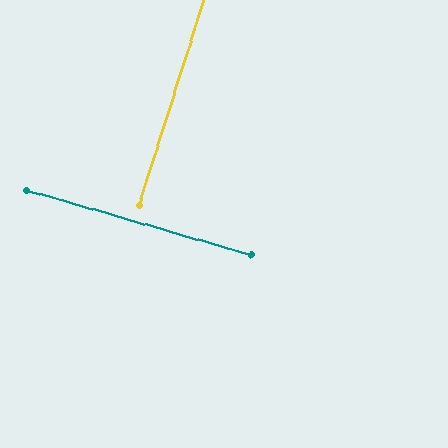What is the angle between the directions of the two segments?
Approximately 89 degrees.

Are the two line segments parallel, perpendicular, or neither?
Perpendicular — they meet at approximately 89°.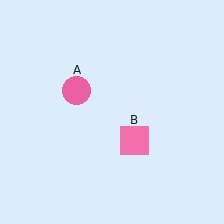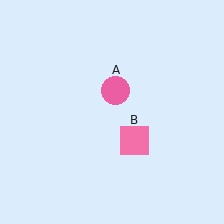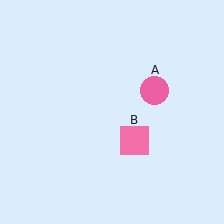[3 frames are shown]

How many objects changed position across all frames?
1 object changed position: pink circle (object A).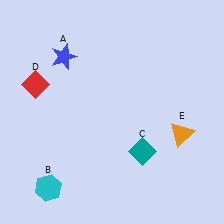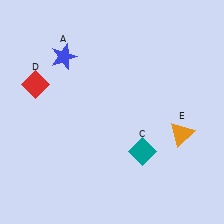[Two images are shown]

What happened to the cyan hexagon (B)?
The cyan hexagon (B) was removed in Image 2. It was in the bottom-left area of Image 1.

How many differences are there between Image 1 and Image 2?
There is 1 difference between the two images.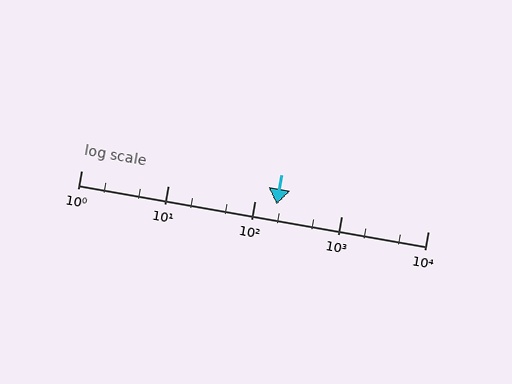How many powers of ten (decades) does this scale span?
The scale spans 4 decades, from 1 to 10000.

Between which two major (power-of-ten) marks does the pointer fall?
The pointer is between 100 and 1000.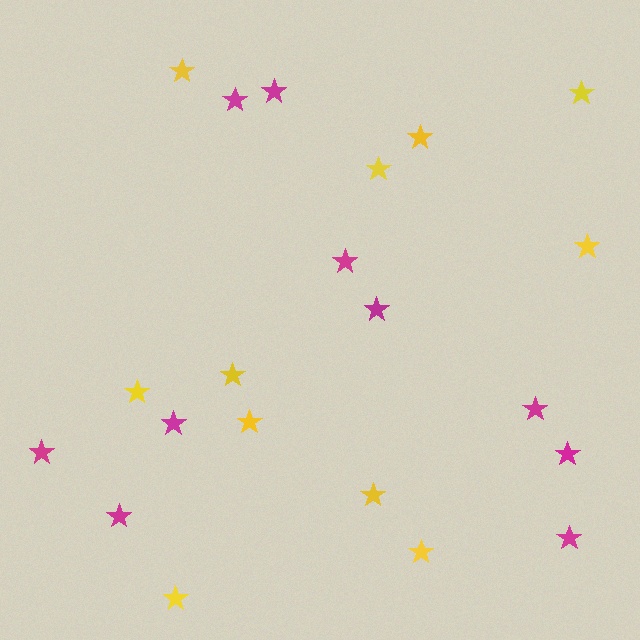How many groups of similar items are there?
There are 2 groups: one group of magenta stars (10) and one group of yellow stars (11).